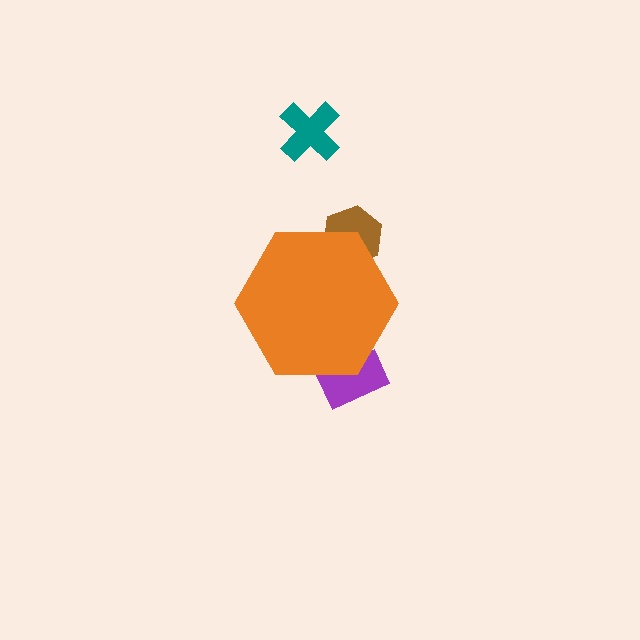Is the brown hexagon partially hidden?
Yes, the brown hexagon is partially hidden behind the orange hexagon.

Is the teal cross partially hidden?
No, the teal cross is fully visible.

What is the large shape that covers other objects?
An orange hexagon.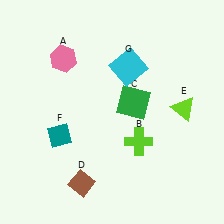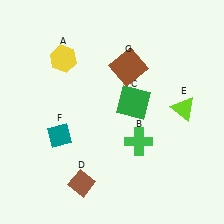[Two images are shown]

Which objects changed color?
A changed from pink to yellow. B changed from lime to green. G changed from cyan to brown.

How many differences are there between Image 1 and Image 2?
There are 3 differences between the two images.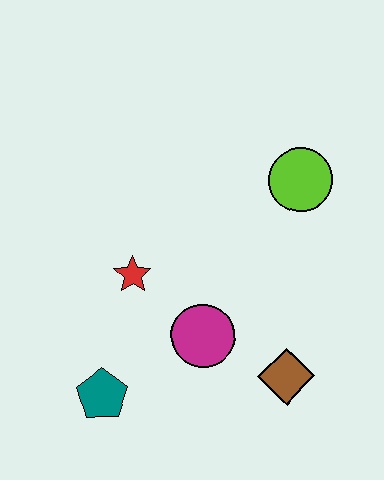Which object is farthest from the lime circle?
The teal pentagon is farthest from the lime circle.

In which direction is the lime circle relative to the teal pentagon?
The lime circle is above the teal pentagon.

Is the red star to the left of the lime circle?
Yes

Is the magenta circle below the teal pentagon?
No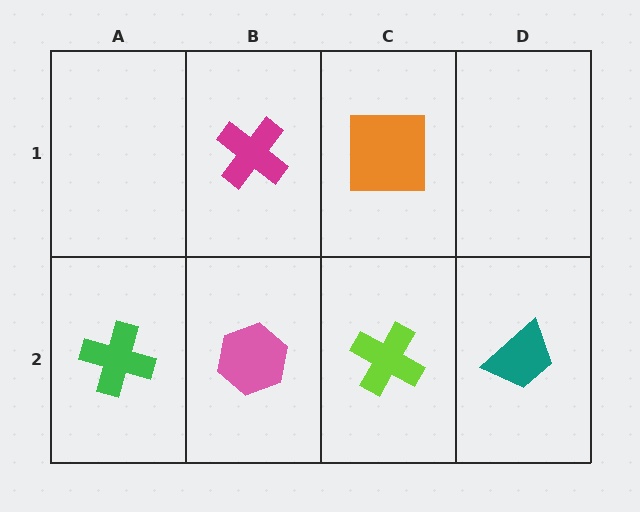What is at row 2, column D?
A teal trapezoid.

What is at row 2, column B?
A pink hexagon.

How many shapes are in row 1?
2 shapes.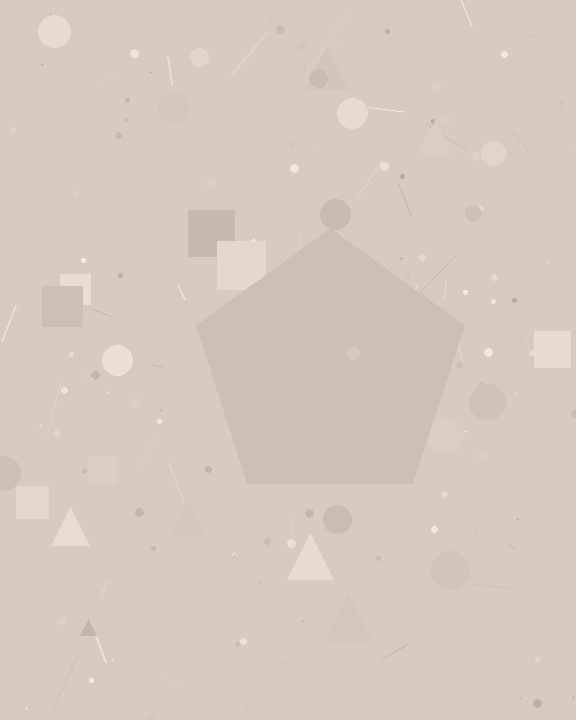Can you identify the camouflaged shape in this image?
The camouflaged shape is a pentagon.